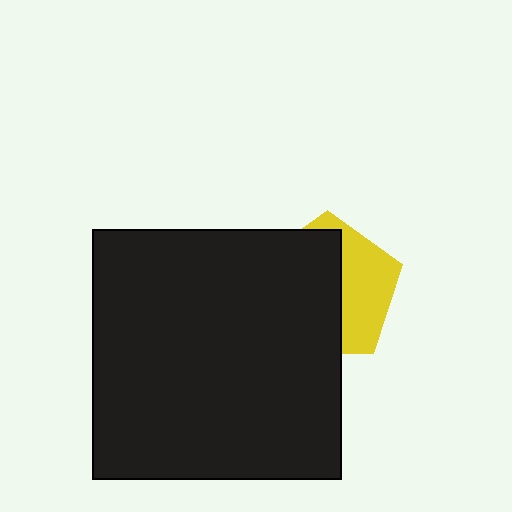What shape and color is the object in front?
The object in front is a black square.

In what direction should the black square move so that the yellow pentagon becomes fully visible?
The black square should move left. That is the shortest direction to clear the overlap and leave the yellow pentagon fully visible.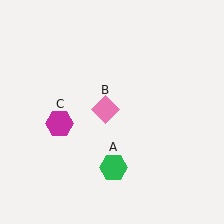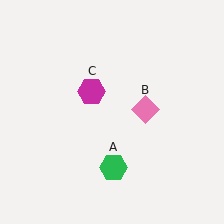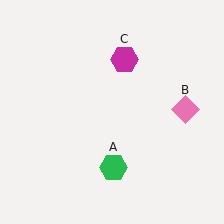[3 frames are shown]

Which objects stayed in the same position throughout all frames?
Green hexagon (object A) remained stationary.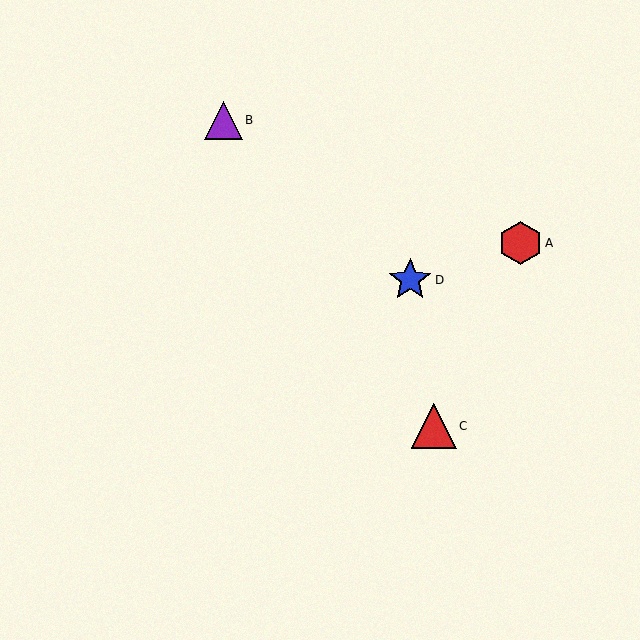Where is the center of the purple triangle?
The center of the purple triangle is at (223, 120).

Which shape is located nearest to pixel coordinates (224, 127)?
The purple triangle (labeled B) at (223, 120) is nearest to that location.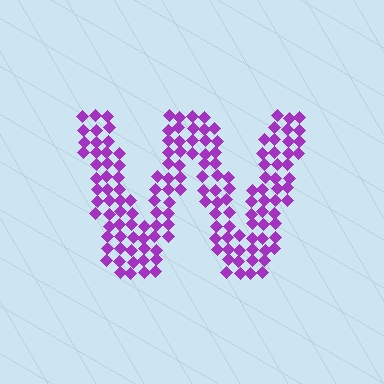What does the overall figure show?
The overall figure shows the letter W.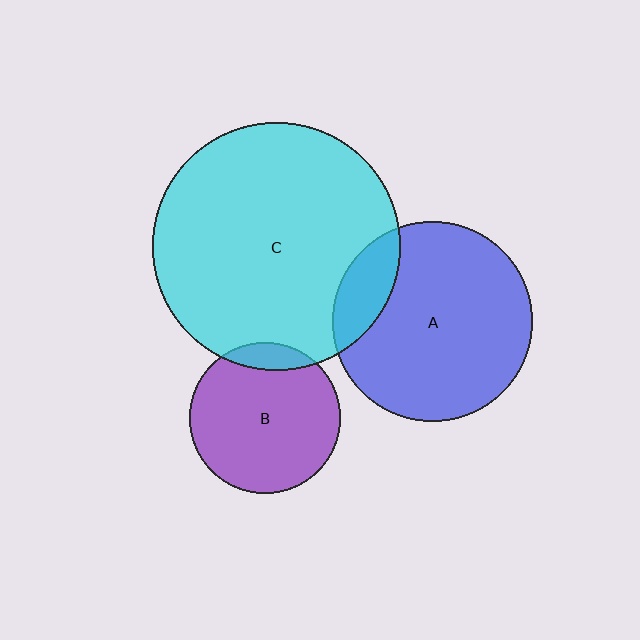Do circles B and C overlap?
Yes.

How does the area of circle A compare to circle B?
Approximately 1.7 times.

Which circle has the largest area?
Circle C (cyan).